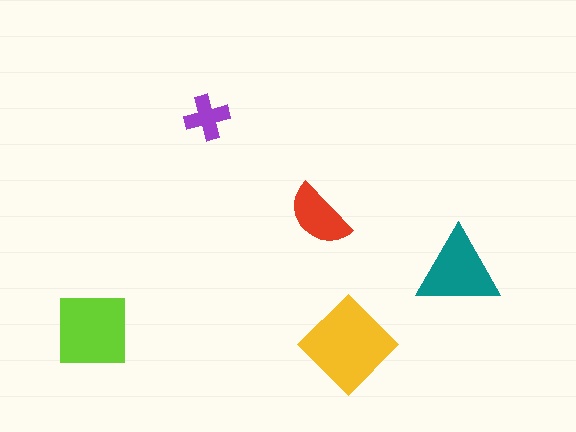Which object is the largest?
The yellow diamond.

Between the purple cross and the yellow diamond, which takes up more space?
The yellow diamond.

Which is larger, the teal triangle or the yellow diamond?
The yellow diamond.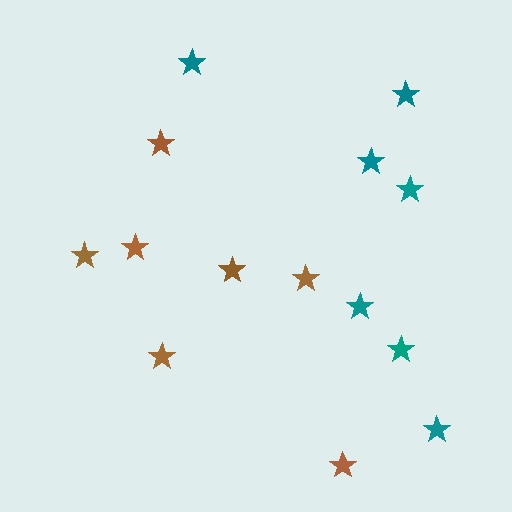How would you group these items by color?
There are 2 groups: one group of brown stars (7) and one group of teal stars (7).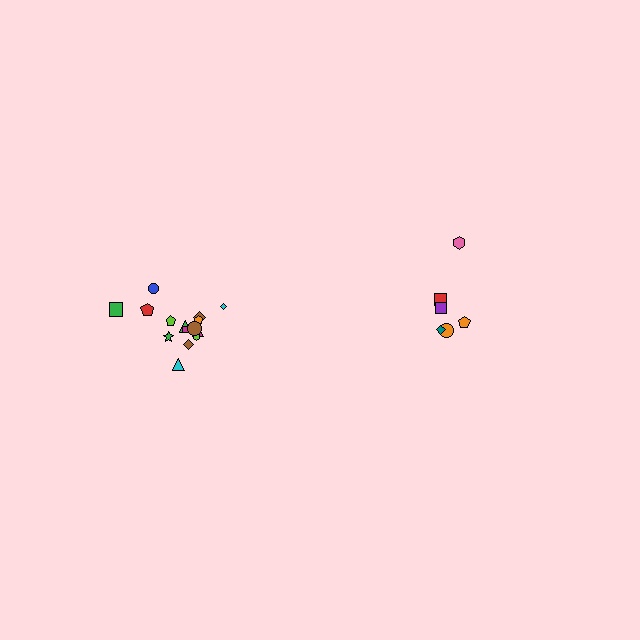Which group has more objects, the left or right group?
The left group.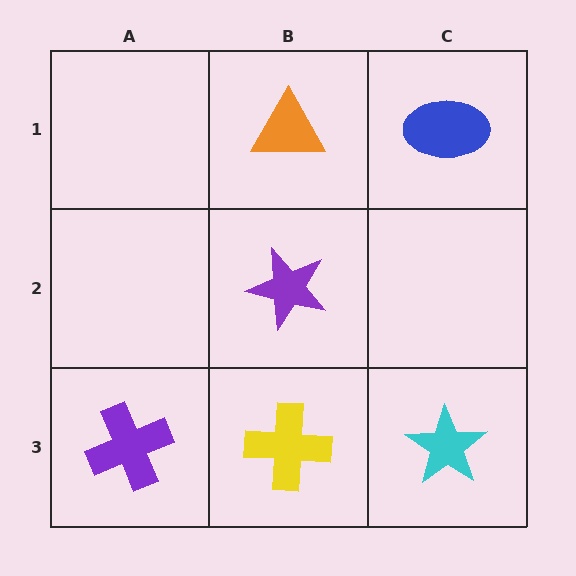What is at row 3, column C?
A cyan star.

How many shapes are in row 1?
2 shapes.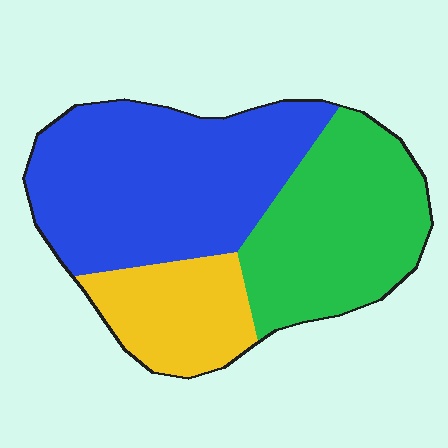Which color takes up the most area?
Blue, at roughly 45%.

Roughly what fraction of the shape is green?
Green covers about 35% of the shape.